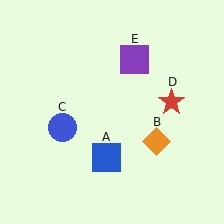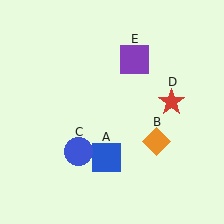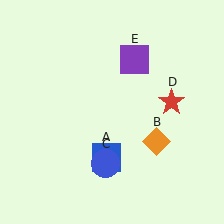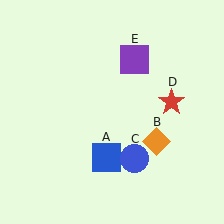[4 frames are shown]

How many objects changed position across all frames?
1 object changed position: blue circle (object C).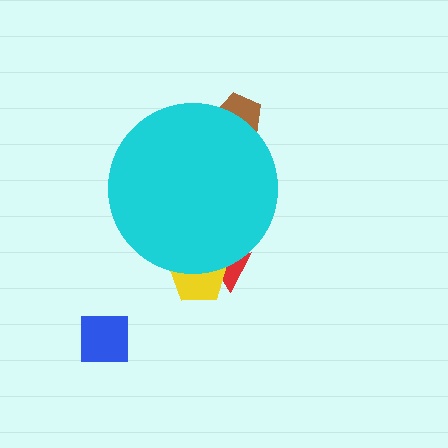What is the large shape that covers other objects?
A cyan circle.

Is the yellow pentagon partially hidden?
Yes, the yellow pentagon is partially hidden behind the cyan circle.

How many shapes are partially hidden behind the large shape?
3 shapes are partially hidden.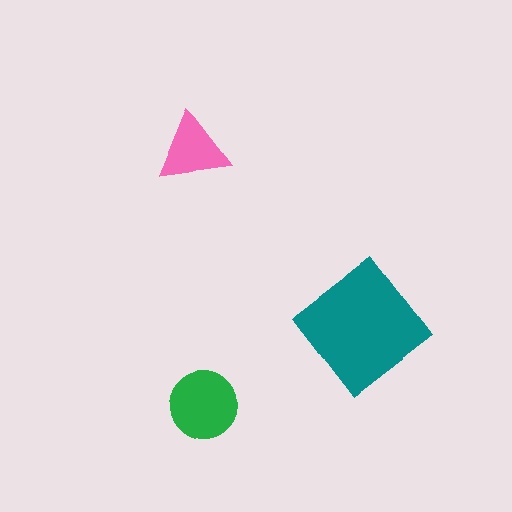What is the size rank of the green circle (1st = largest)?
2nd.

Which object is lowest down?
The green circle is bottommost.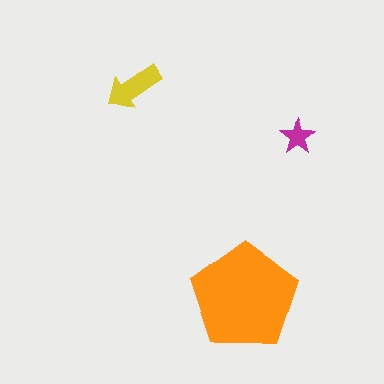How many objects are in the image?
There are 3 objects in the image.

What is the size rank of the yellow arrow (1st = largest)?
2nd.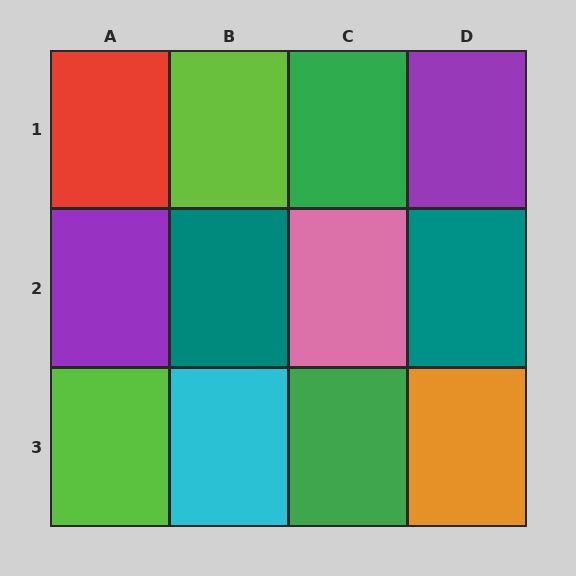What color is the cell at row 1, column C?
Green.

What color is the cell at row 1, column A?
Red.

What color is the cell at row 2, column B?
Teal.